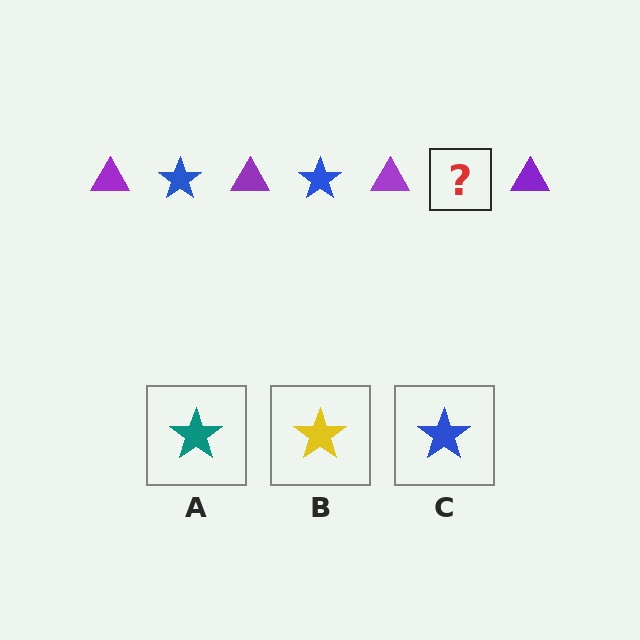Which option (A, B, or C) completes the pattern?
C.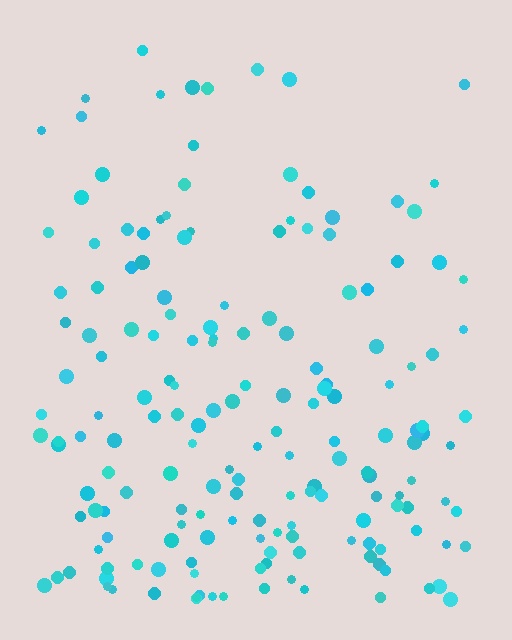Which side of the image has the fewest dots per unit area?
The top.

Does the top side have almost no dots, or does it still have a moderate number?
Still a moderate number, just noticeably fewer than the bottom.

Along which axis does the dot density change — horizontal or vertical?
Vertical.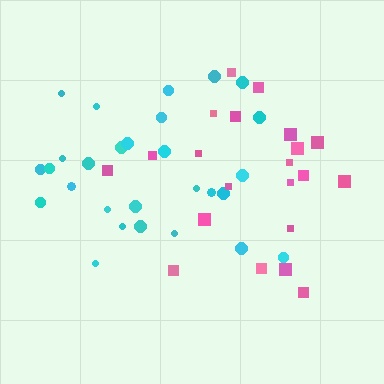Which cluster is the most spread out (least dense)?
Pink.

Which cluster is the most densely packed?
Cyan.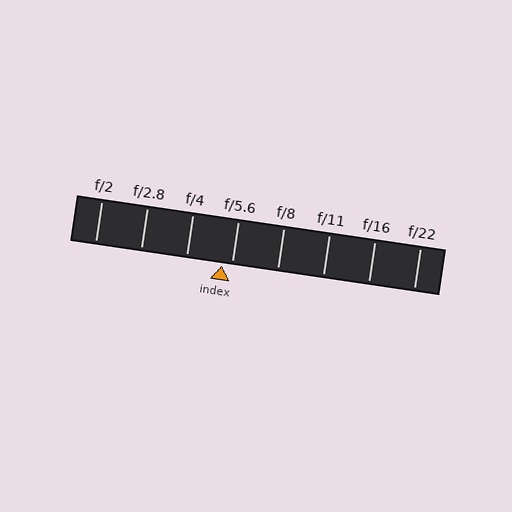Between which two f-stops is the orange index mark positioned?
The index mark is between f/4 and f/5.6.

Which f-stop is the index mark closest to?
The index mark is closest to f/5.6.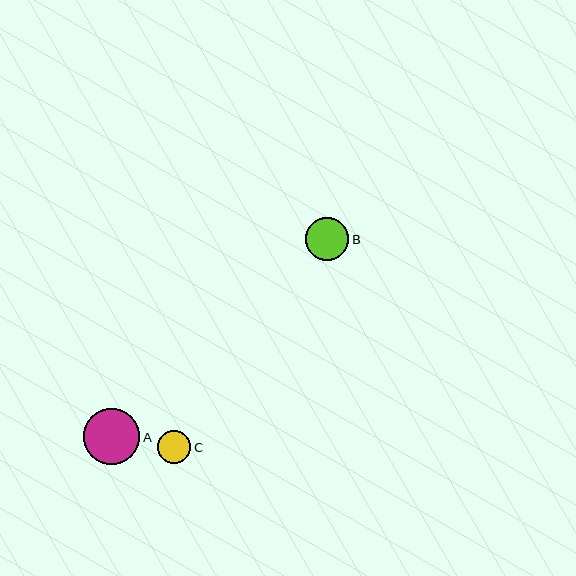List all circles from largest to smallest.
From largest to smallest: A, B, C.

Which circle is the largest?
Circle A is the largest with a size of approximately 56 pixels.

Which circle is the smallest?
Circle C is the smallest with a size of approximately 33 pixels.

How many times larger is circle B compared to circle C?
Circle B is approximately 1.3 times the size of circle C.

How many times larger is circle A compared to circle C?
Circle A is approximately 1.7 times the size of circle C.